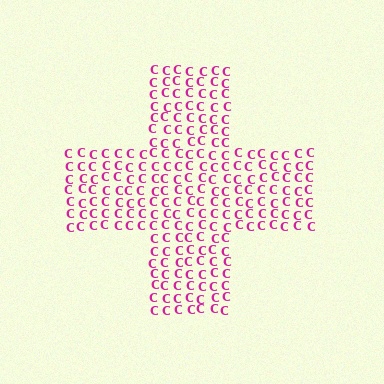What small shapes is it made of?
It is made of small letter C's.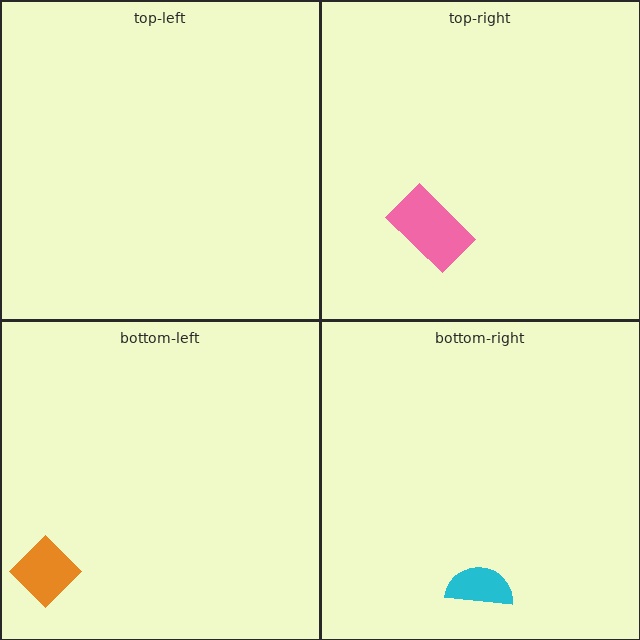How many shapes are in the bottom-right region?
1.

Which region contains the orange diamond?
The bottom-left region.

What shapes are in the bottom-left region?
The orange diamond.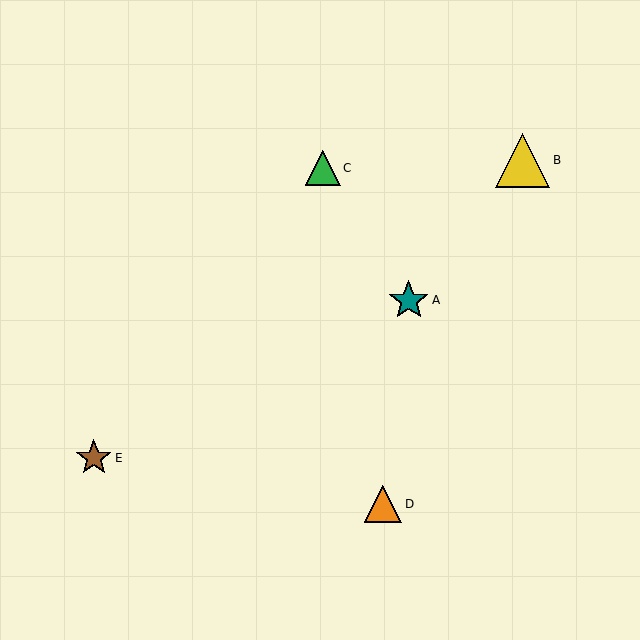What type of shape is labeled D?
Shape D is an orange triangle.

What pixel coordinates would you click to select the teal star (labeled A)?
Click at (409, 300) to select the teal star A.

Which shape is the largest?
The yellow triangle (labeled B) is the largest.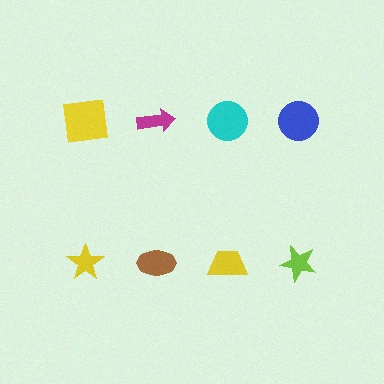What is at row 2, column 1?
A yellow star.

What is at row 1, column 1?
A yellow square.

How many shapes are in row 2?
4 shapes.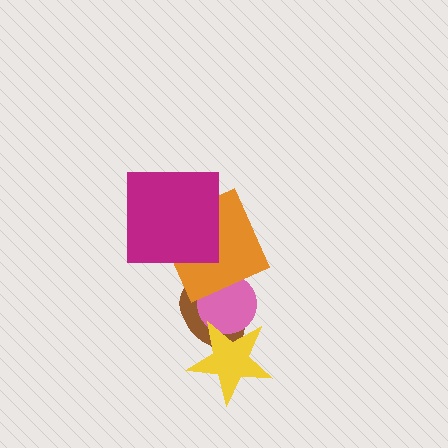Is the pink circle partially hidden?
Yes, it is partially covered by another shape.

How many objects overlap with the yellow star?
2 objects overlap with the yellow star.